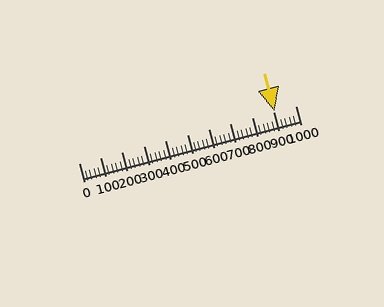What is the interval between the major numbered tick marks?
The major tick marks are spaced 100 units apart.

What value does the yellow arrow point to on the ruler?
The yellow arrow points to approximately 902.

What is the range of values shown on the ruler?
The ruler shows values from 0 to 1000.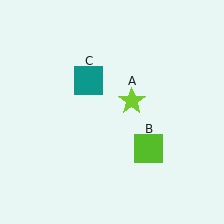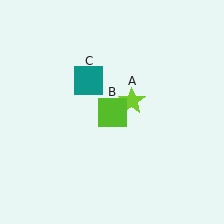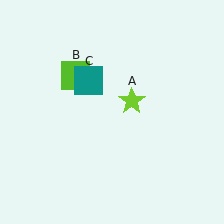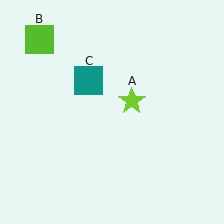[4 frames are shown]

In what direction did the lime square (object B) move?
The lime square (object B) moved up and to the left.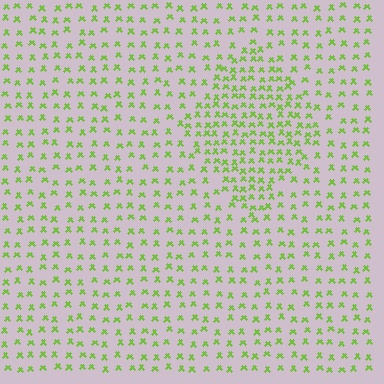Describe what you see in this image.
The image contains small lime elements arranged at two different densities. A diamond-shaped region is visible where the elements are more densely packed than the surrounding area.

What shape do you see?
I see a diamond.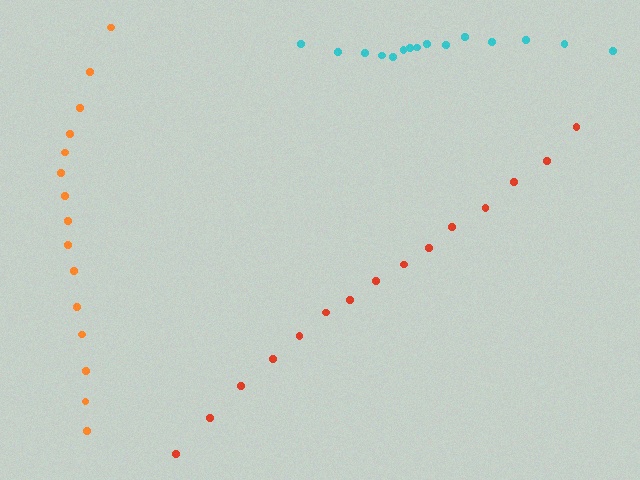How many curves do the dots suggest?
There are 3 distinct paths.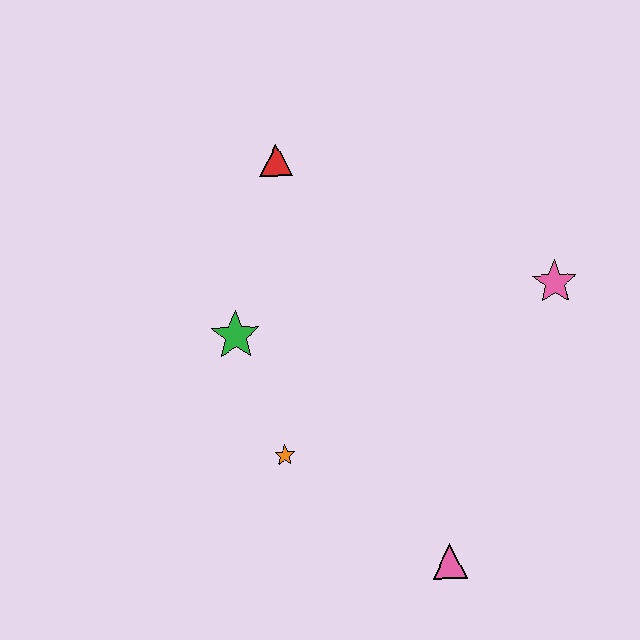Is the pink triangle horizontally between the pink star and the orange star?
Yes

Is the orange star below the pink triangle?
No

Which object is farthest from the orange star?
The pink star is farthest from the orange star.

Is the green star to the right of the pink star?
No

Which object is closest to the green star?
The orange star is closest to the green star.